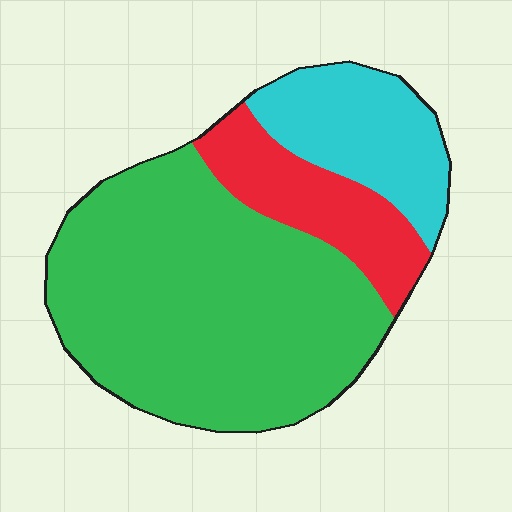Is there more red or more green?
Green.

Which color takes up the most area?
Green, at roughly 65%.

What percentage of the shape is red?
Red covers 17% of the shape.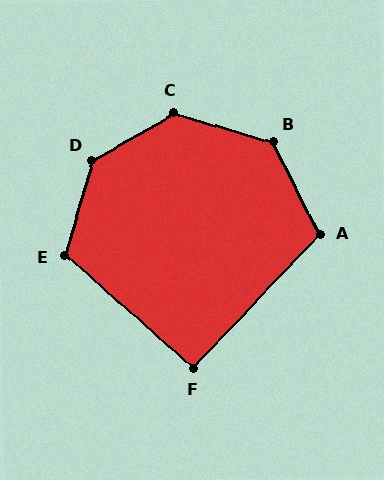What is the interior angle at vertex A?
Approximately 110 degrees (obtuse).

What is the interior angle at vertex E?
Approximately 116 degrees (obtuse).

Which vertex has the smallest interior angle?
F, at approximately 92 degrees.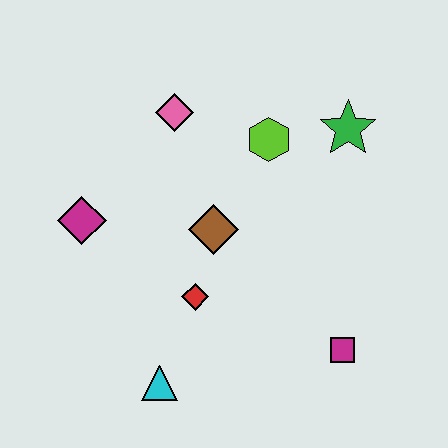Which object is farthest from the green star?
The cyan triangle is farthest from the green star.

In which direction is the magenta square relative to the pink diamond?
The magenta square is below the pink diamond.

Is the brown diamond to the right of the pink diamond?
Yes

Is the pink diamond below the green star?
No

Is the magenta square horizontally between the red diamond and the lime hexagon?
No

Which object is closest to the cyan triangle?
The red diamond is closest to the cyan triangle.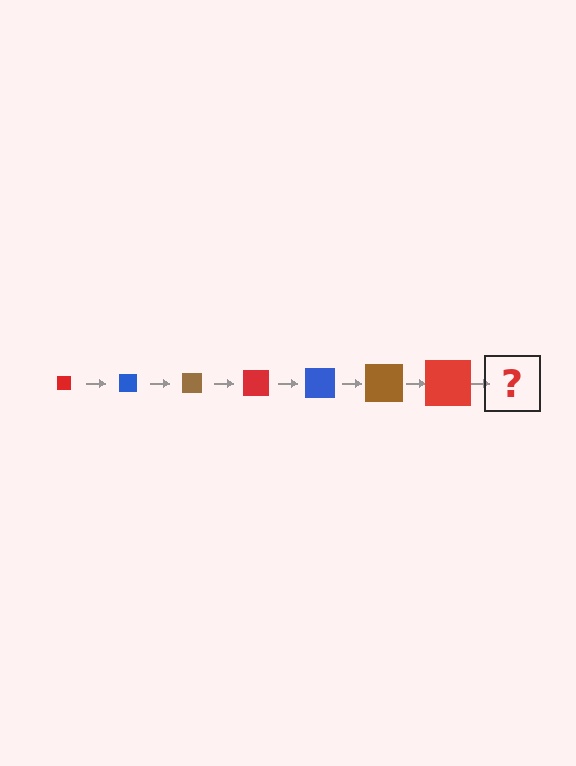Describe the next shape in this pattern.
It should be a blue square, larger than the previous one.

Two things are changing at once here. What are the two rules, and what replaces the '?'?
The two rules are that the square grows larger each step and the color cycles through red, blue, and brown. The '?' should be a blue square, larger than the previous one.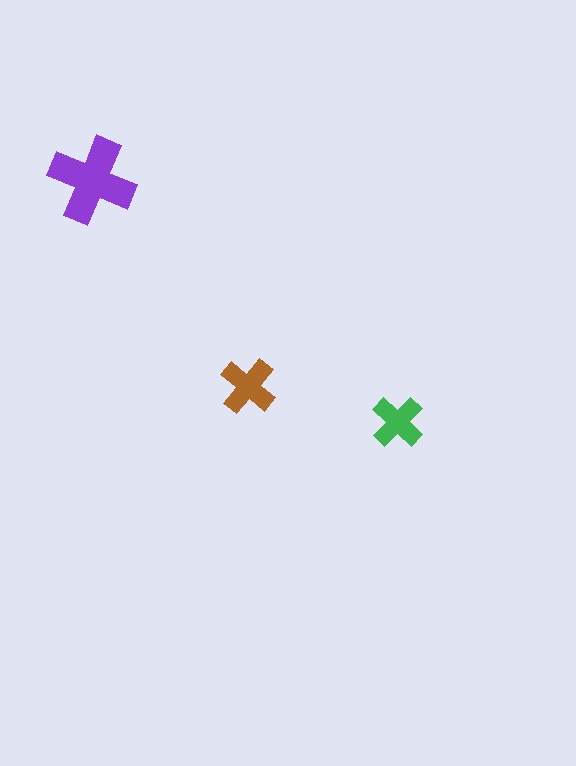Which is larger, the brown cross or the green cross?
The brown one.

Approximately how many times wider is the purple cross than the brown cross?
About 1.5 times wider.